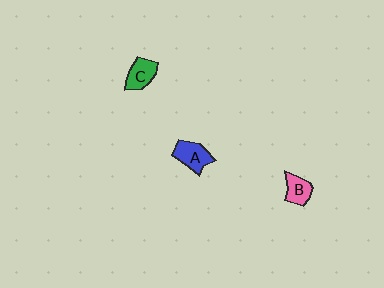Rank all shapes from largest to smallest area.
From largest to smallest: A (blue), C (green), B (pink).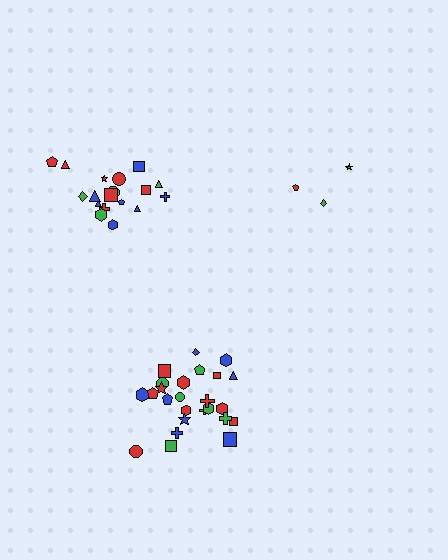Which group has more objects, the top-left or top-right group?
The top-left group.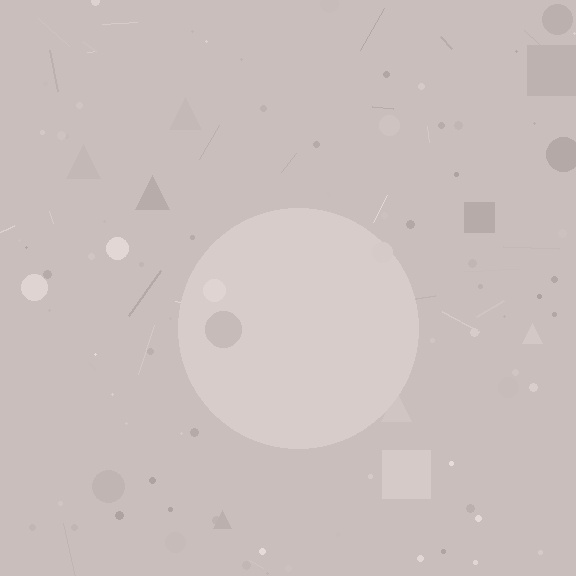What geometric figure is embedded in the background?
A circle is embedded in the background.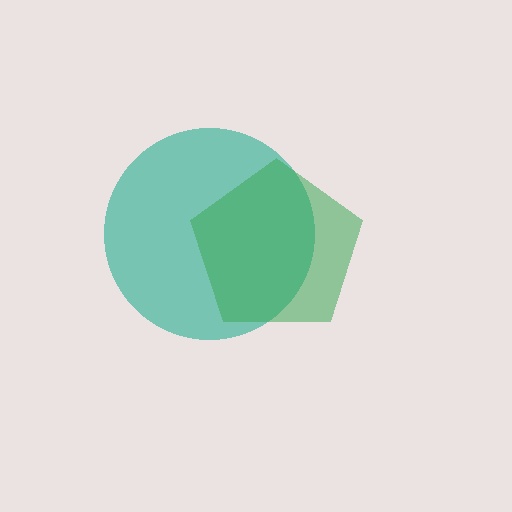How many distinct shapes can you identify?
There are 2 distinct shapes: a teal circle, a green pentagon.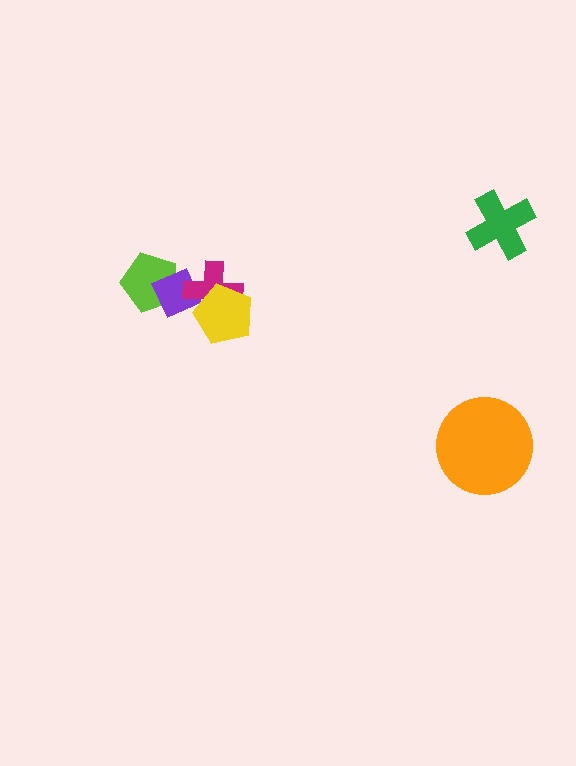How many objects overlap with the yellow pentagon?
2 objects overlap with the yellow pentagon.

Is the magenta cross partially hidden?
Yes, it is partially covered by another shape.